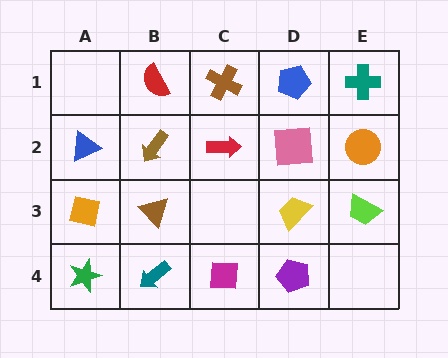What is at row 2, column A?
A blue triangle.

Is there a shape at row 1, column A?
No, that cell is empty.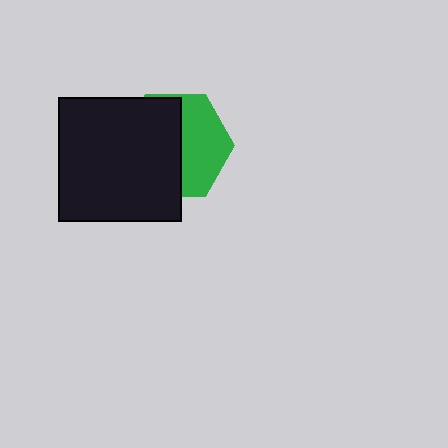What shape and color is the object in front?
The object in front is a black square.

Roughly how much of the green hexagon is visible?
A small part of it is visible (roughly 45%).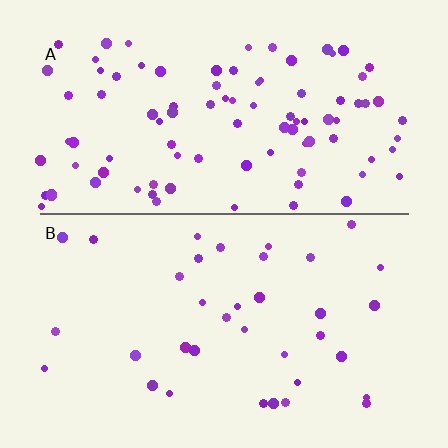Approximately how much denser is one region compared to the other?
Approximately 2.6× — region A over region B.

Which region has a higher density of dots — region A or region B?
A (the top).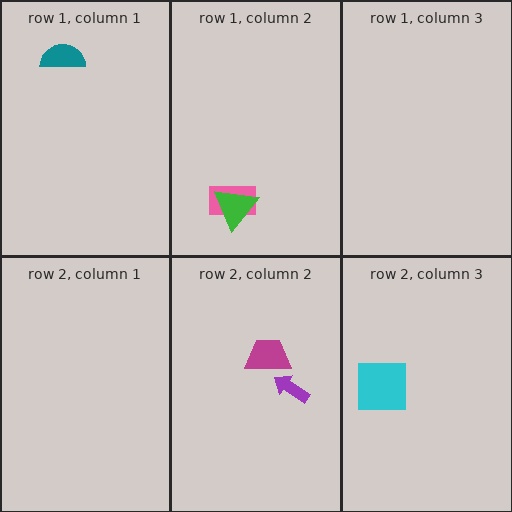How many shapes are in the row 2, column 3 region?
1.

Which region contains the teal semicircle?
The row 1, column 1 region.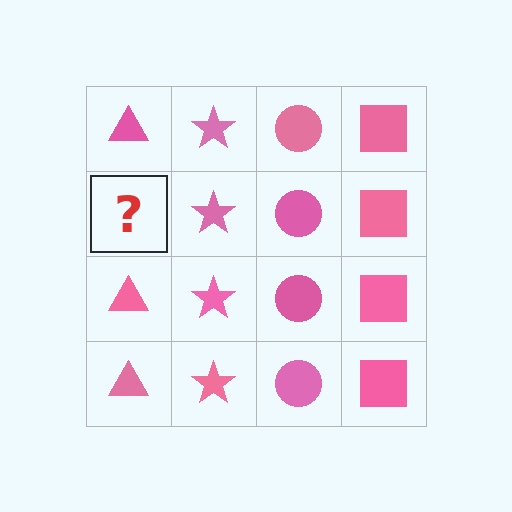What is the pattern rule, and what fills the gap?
The rule is that each column has a consistent shape. The gap should be filled with a pink triangle.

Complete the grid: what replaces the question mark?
The question mark should be replaced with a pink triangle.